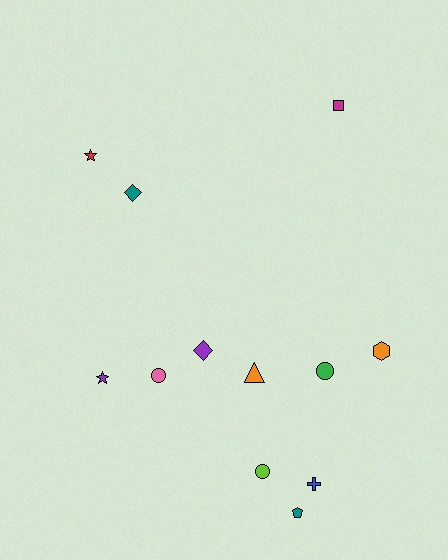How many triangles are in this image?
There is 1 triangle.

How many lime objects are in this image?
There is 1 lime object.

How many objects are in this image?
There are 12 objects.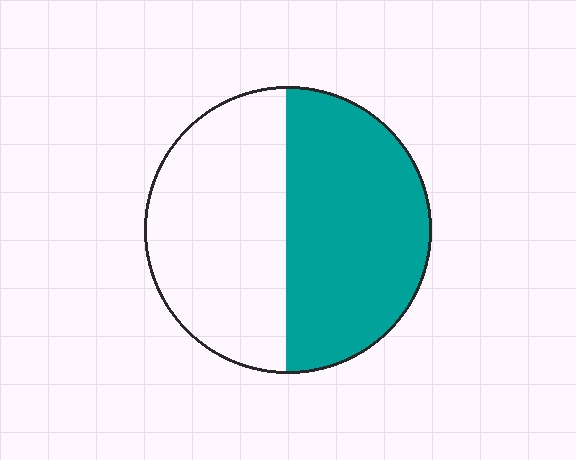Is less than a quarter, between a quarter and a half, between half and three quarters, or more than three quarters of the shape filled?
Between half and three quarters.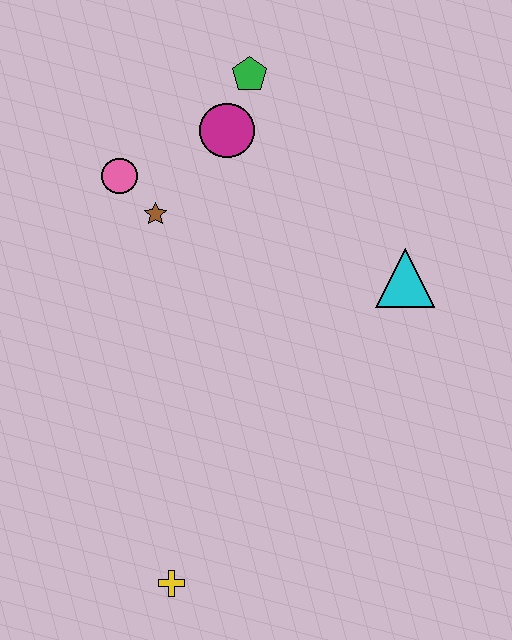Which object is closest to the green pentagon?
The magenta circle is closest to the green pentagon.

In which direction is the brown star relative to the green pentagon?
The brown star is below the green pentagon.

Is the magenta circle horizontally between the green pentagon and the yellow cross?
Yes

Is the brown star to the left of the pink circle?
No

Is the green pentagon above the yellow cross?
Yes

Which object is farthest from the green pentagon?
The yellow cross is farthest from the green pentagon.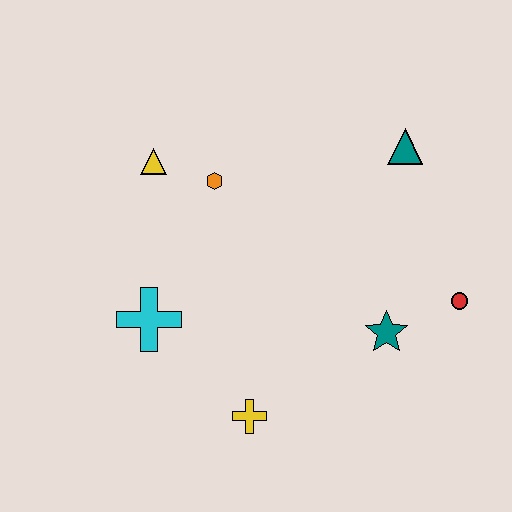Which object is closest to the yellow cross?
The cyan cross is closest to the yellow cross.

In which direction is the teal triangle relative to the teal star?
The teal triangle is above the teal star.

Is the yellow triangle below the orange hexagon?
No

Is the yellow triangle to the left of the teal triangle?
Yes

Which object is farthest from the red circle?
The yellow triangle is farthest from the red circle.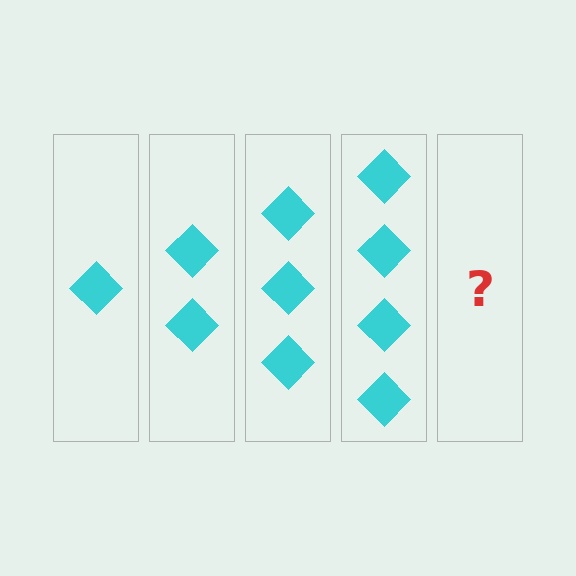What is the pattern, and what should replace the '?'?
The pattern is that each step adds one more diamond. The '?' should be 5 diamonds.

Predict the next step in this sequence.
The next step is 5 diamonds.